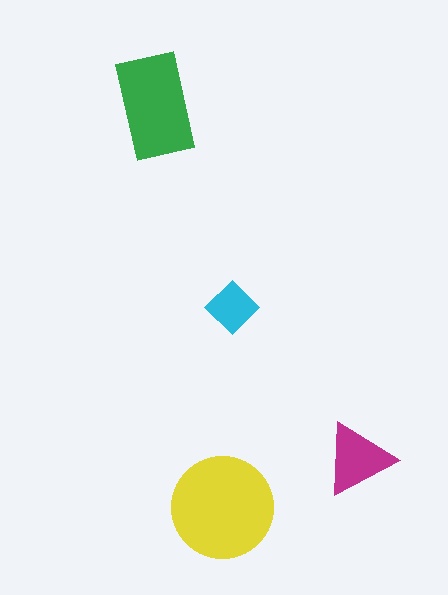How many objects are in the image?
There are 4 objects in the image.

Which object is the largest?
The yellow circle.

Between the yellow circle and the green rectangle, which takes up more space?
The yellow circle.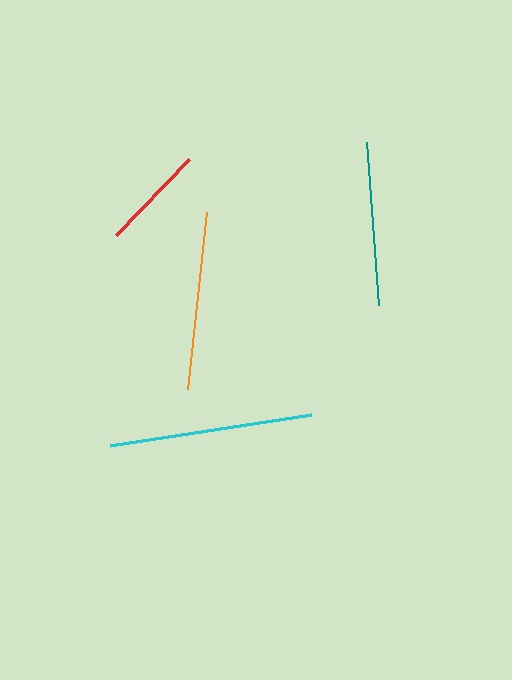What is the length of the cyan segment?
The cyan segment is approximately 203 pixels long.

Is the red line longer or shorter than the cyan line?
The cyan line is longer than the red line.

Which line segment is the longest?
The cyan line is the longest at approximately 203 pixels.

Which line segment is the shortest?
The red line is the shortest at approximately 105 pixels.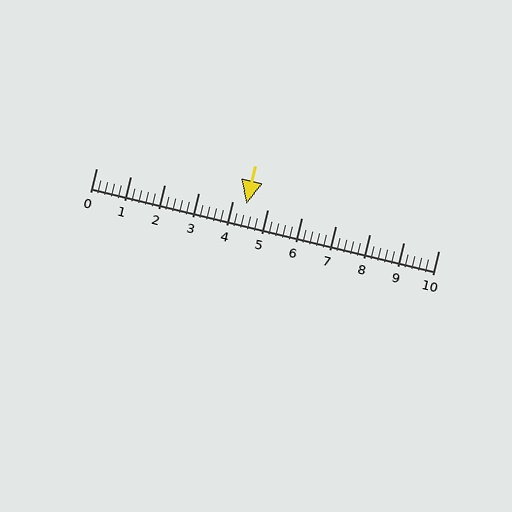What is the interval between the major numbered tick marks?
The major tick marks are spaced 1 units apart.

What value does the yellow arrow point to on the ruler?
The yellow arrow points to approximately 4.4.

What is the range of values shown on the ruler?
The ruler shows values from 0 to 10.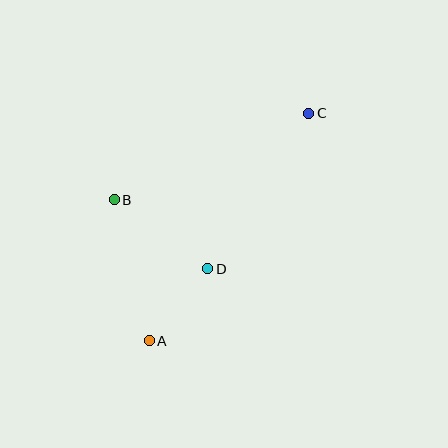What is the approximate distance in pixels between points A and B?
The distance between A and B is approximately 145 pixels.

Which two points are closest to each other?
Points A and D are closest to each other.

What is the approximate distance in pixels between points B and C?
The distance between B and C is approximately 213 pixels.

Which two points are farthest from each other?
Points A and C are farthest from each other.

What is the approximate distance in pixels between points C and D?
The distance between C and D is approximately 185 pixels.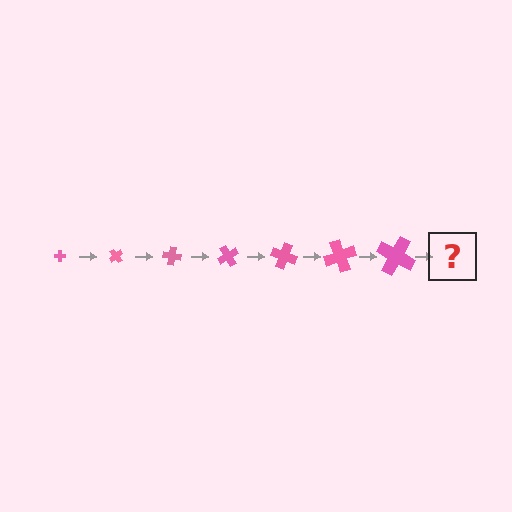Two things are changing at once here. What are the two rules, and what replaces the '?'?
The two rules are that the cross grows larger each step and it rotates 50 degrees each step. The '?' should be a cross, larger than the previous one and rotated 350 degrees from the start.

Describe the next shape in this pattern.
It should be a cross, larger than the previous one and rotated 350 degrees from the start.